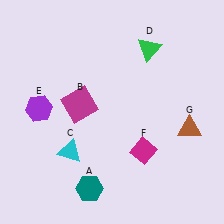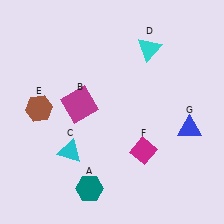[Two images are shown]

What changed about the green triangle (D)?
In Image 1, D is green. In Image 2, it changed to cyan.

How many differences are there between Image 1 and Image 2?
There are 3 differences between the two images.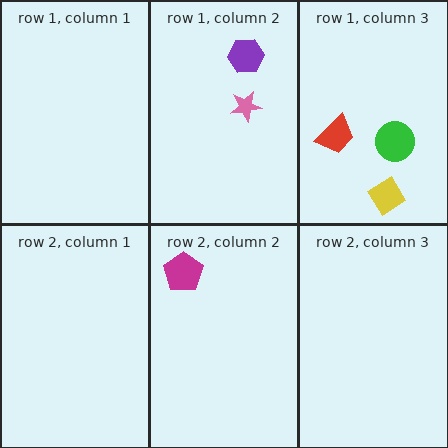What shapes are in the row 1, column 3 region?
The green circle, the yellow diamond, the red trapezoid.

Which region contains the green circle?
The row 1, column 3 region.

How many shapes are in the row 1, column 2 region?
2.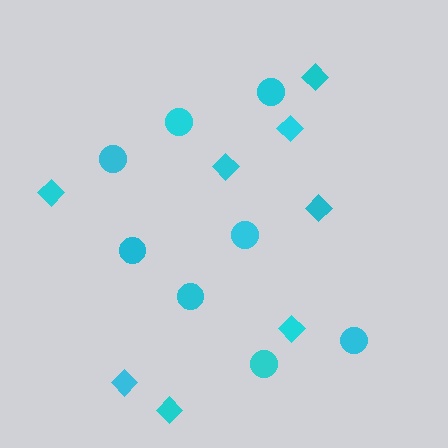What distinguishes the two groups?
There are 2 groups: one group of circles (8) and one group of diamonds (8).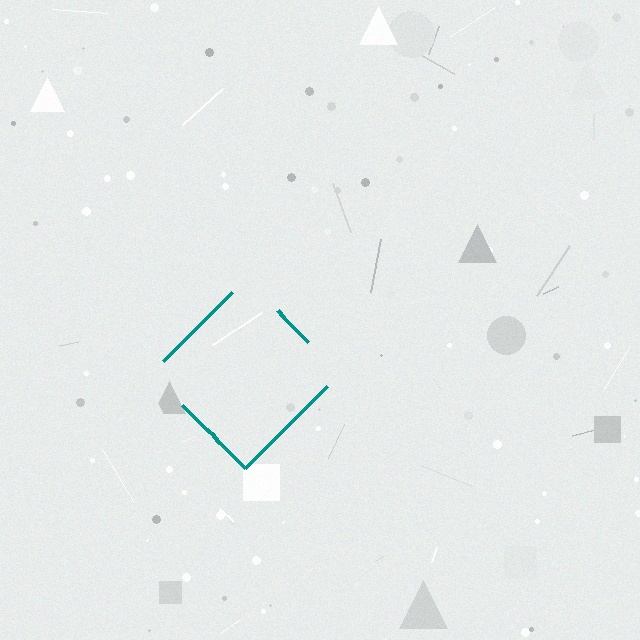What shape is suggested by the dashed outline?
The dashed outline suggests a diamond.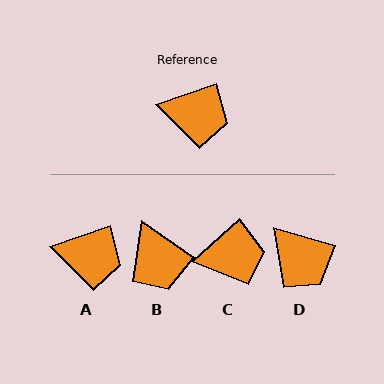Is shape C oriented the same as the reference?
No, it is off by about 22 degrees.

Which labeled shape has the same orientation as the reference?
A.